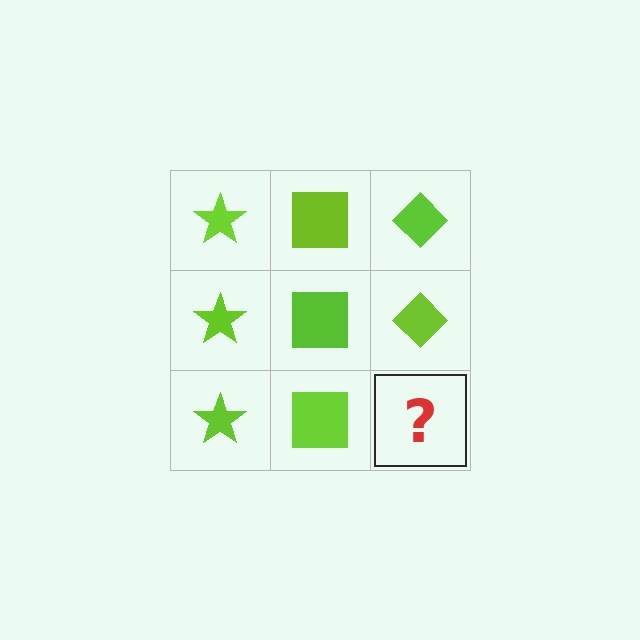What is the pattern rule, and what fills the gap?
The rule is that each column has a consistent shape. The gap should be filled with a lime diamond.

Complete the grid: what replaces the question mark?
The question mark should be replaced with a lime diamond.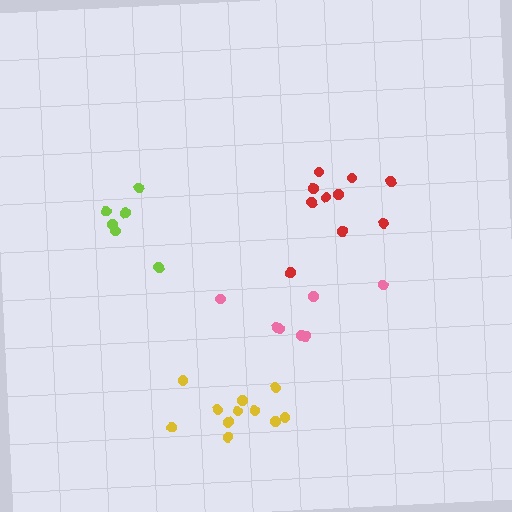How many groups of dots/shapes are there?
There are 4 groups.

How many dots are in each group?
Group 1: 11 dots, Group 2: 7 dots, Group 3: 10 dots, Group 4: 6 dots (34 total).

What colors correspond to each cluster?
The clusters are colored: yellow, pink, red, lime.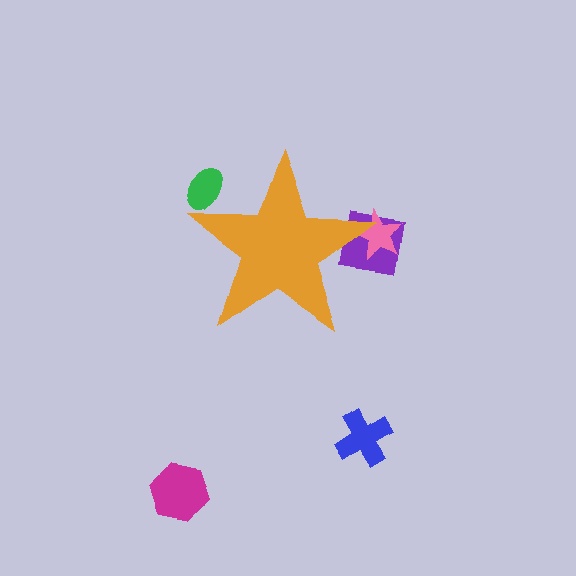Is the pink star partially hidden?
Yes, the pink star is partially hidden behind the orange star.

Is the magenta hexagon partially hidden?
No, the magenta hexagon is fully visible.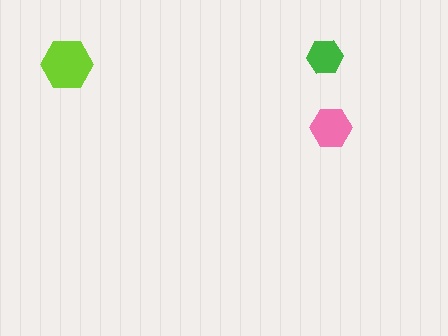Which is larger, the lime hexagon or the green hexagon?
The lime one.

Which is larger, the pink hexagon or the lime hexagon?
The lime one.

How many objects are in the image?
There are 3 objects in the image.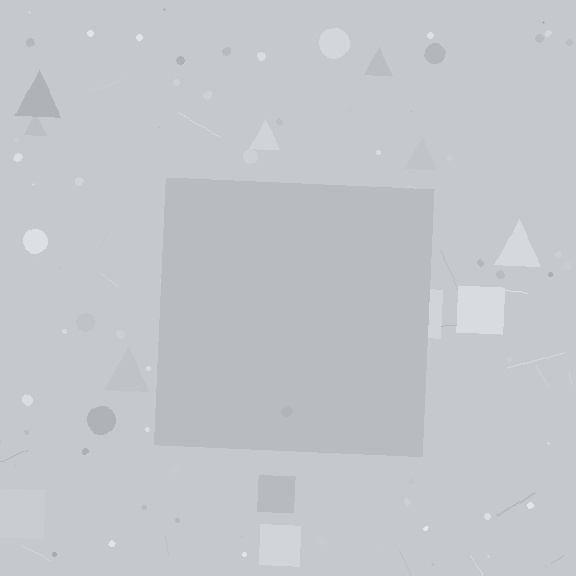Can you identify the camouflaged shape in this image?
The camouflaged shape is a square.